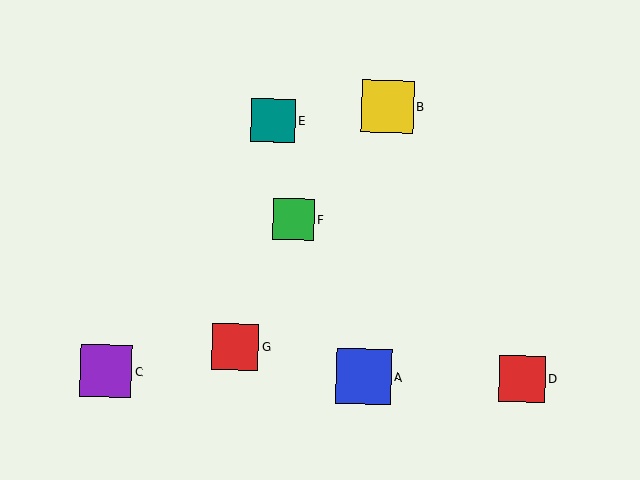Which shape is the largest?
The blue square (labeled A) is the largest.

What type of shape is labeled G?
Shape G is a red square.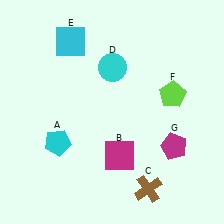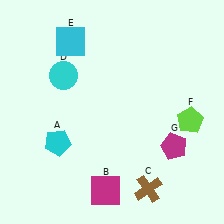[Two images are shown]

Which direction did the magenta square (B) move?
The magenta square (B) moved down.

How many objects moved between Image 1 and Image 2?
3 objects moved between the two images.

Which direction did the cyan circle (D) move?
The cyan circle (D) moved left.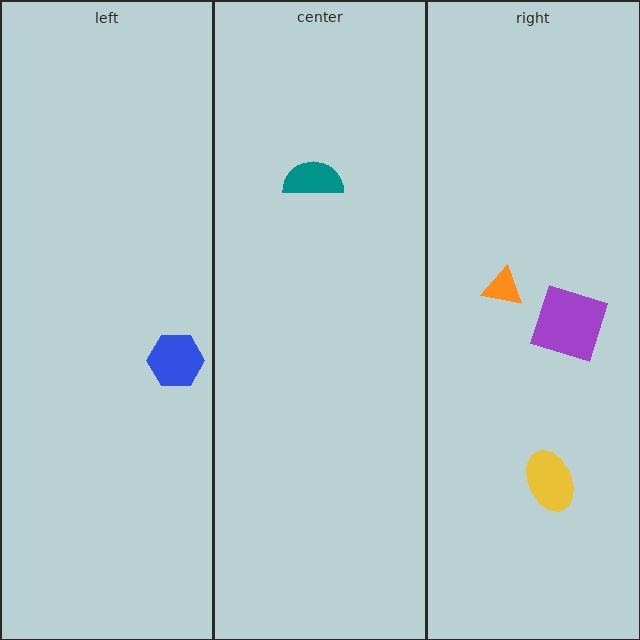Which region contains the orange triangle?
The right region.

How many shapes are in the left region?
1.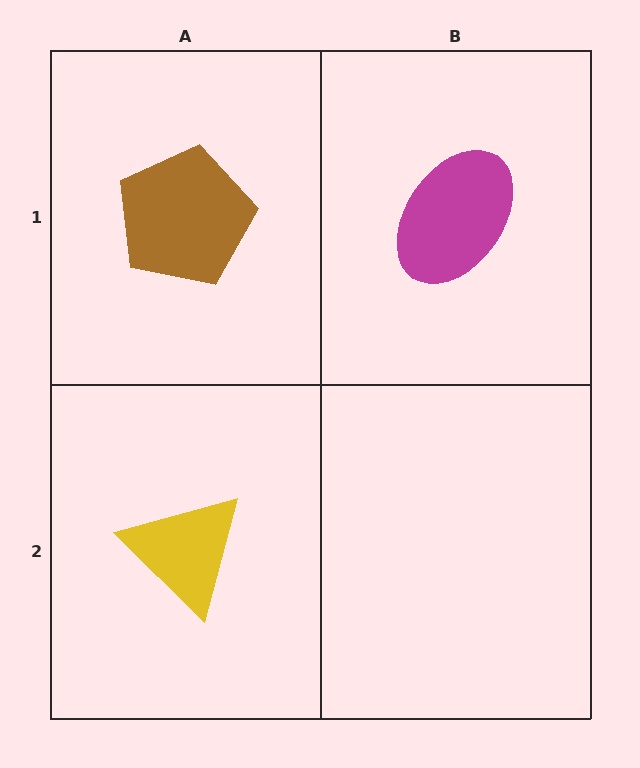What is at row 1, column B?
A magenta ellipse.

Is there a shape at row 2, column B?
No, that cell is empty.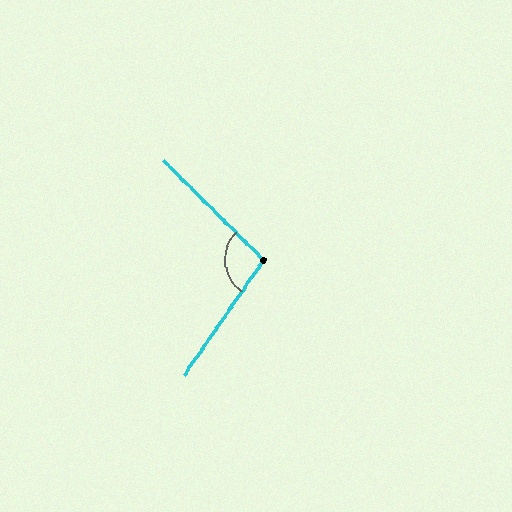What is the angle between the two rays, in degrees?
Approximately 100 degrees.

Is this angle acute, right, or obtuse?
It is obtuse.